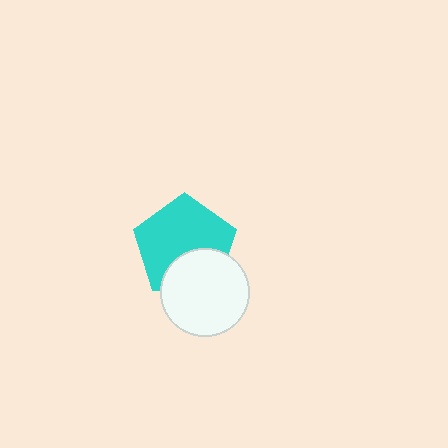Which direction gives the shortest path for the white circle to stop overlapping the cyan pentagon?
Moving down gives the shortest separation.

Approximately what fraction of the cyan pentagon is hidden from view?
Roughly 32% of the cyan pentagon is hidden behind the white circle.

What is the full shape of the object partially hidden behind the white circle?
The partially hidden object is a cyan pentagon.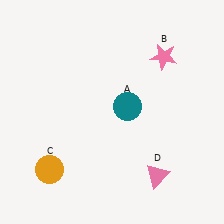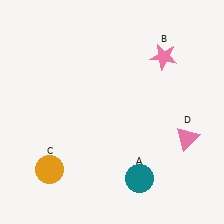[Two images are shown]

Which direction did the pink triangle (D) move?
The pink triangle (D) moved up.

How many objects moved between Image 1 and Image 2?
2 objects moved between the two images.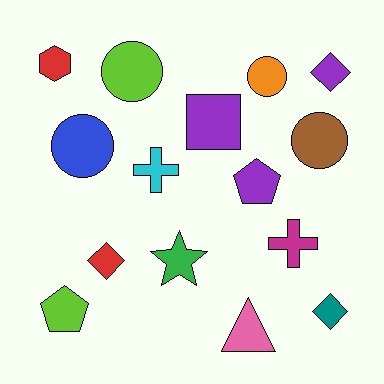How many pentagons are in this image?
There are 2 pentagons.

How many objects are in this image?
There are 15 objects.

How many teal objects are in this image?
There is 1 teal object.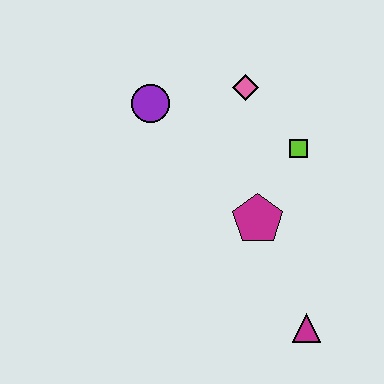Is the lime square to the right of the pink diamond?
Yes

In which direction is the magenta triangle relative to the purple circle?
The magenta triangle is below the purple circle.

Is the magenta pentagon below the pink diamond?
Yes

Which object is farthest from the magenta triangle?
The purple circle is farthest from the magenta triangle.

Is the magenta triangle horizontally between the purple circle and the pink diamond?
No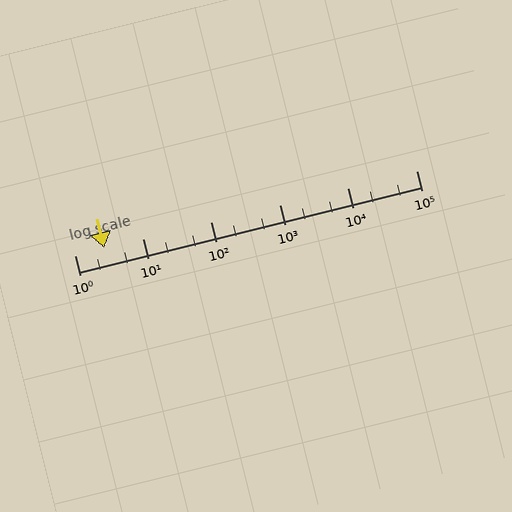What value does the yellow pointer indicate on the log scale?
The pointer indicates approximately 2.7.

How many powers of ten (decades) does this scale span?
The scale spans 5 decades, from 1 to 100000.